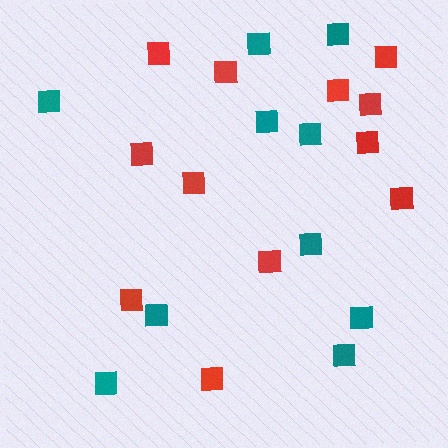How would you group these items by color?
There are 2 groups: one group of teal squares (10) and one group of red squares (12).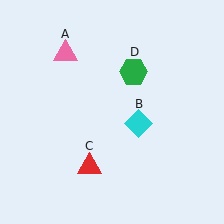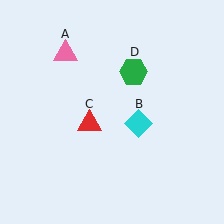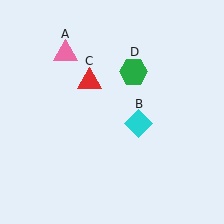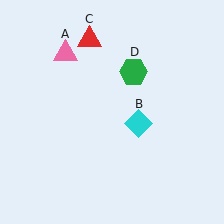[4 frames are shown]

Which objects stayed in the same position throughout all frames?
Pink triangle (object A) and cyan diamond (object B) and green hexagon (object D) remained stationary.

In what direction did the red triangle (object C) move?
The red triangle (object C) moved up.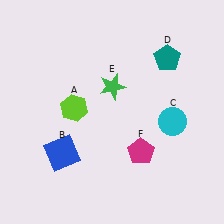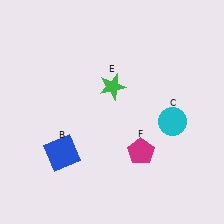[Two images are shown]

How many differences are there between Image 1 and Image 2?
There are 2 differences between the two images.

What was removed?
The teal pentagon (D), the lime hexagon (A) were removed in Image 2.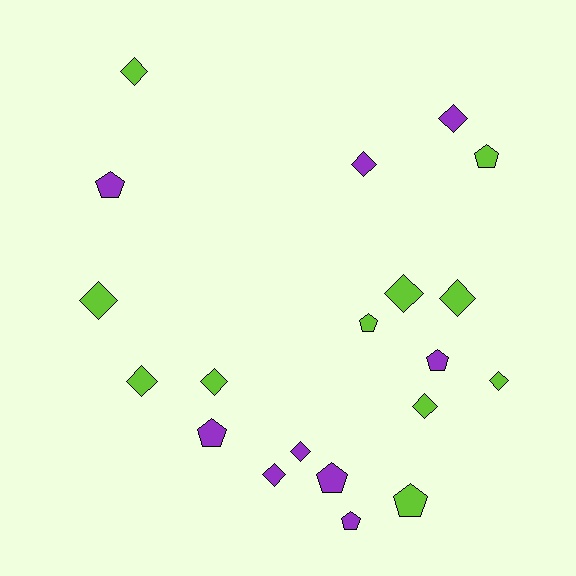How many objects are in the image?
There are 20 objects.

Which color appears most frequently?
Lime, with 11 objects.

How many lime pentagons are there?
There are 3 lime pentagons.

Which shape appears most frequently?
Diamond, with 12 objects.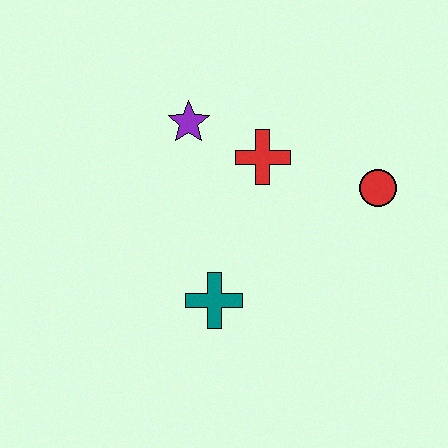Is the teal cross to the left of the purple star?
No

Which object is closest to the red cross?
The purple star is closest to the red cross.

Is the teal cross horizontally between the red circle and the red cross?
No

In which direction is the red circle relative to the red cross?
The red circle is to the right of the red cross.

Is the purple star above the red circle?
Yes